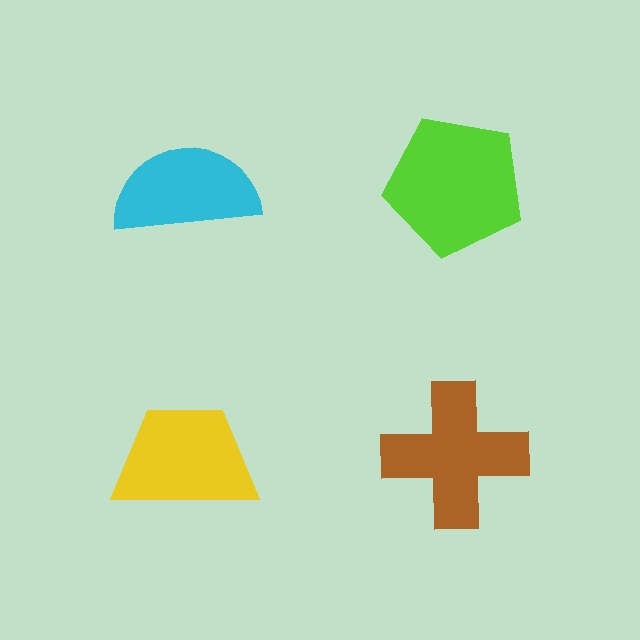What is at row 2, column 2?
A brown cross.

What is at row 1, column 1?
A cyan semicircle.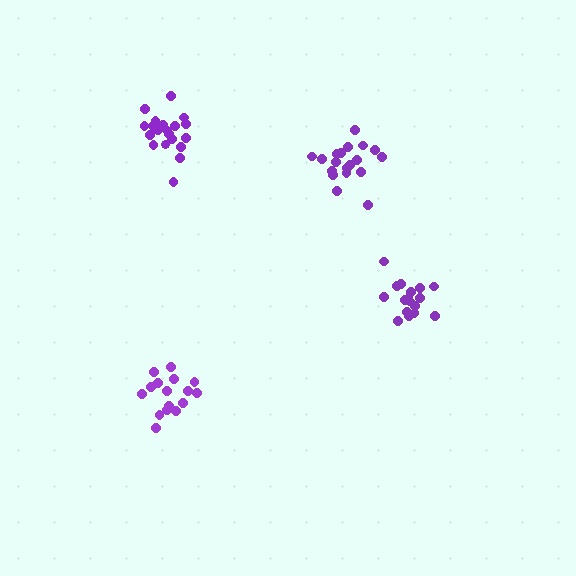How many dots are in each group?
Group 1: 19 dots, Group 2: 20 dots, Group 3: 16 dots, Group 4: 17 dots (72 total).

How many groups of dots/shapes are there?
There are 4 groups.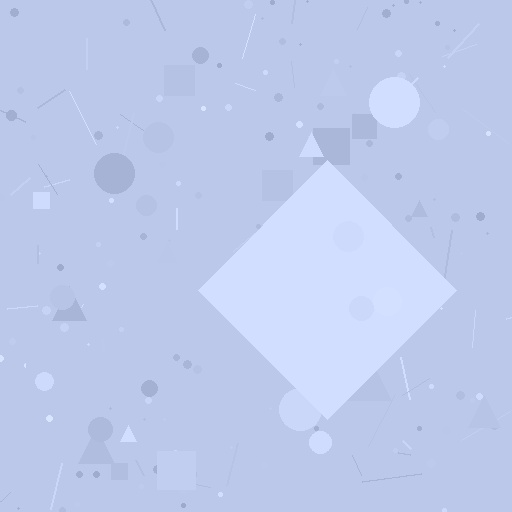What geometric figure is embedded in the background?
A diamond is embedded in the background.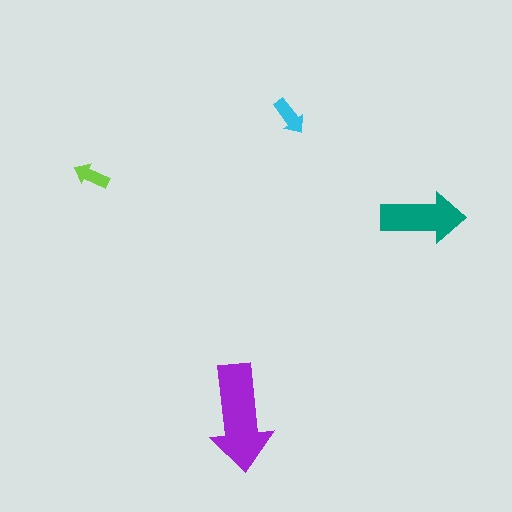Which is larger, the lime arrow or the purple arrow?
The purple one.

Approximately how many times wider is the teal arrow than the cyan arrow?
About 2 times wider.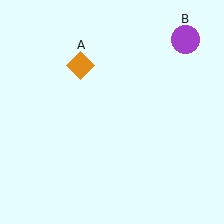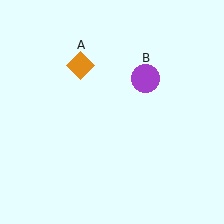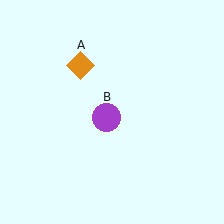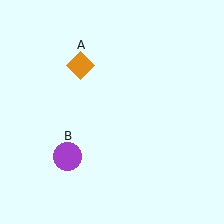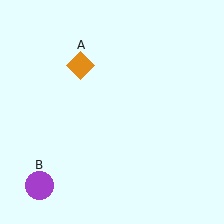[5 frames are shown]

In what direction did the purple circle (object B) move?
The purple circle (object B) moved down and to the left.